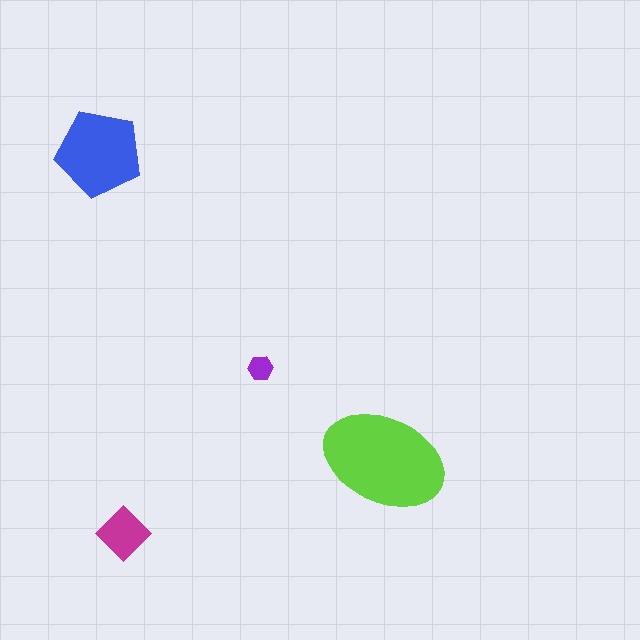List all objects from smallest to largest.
The purple hexagon, the magenta diamond, the blue pentagon, the lime ellipse.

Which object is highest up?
The blue pentagon is topmost.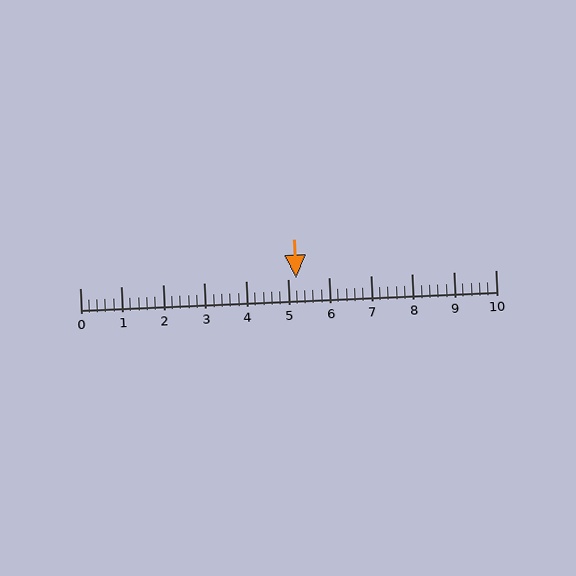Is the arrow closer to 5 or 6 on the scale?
The arrow is closer to 5.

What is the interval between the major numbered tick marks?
The major tick marks are spaced 1 units apart.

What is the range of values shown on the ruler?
The ruler shows values from 0 to 10.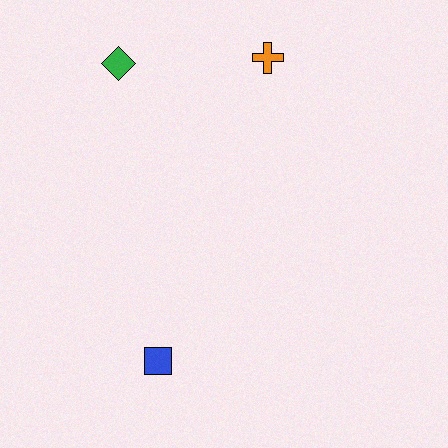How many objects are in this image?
There are 3 objects.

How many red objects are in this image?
There are no red objects.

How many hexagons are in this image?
There are no hexagons.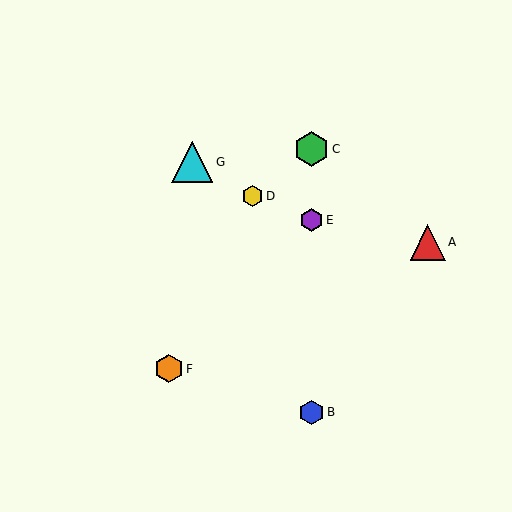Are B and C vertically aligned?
Yes, both are at x≈312.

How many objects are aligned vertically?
3 objects (B, C, E) are aligned vertically.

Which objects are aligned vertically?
Objects B, C, E are aligned vertically.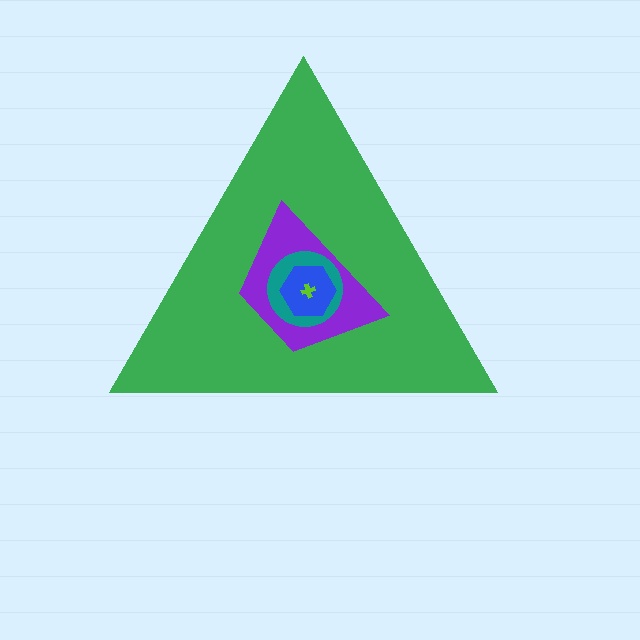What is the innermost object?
The lime cross.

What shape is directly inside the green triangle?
The purple trapezoid.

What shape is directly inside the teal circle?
The blue hexagon.